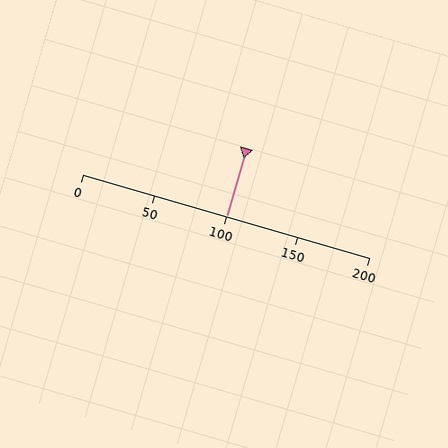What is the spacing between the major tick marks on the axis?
The major ticks are spaced 50 apart.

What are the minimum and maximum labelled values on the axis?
The axis runs from 0 to 200.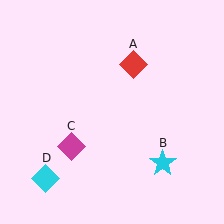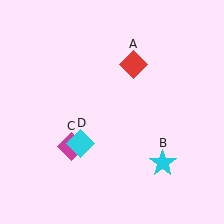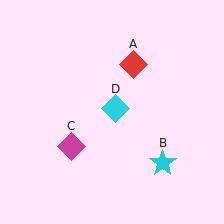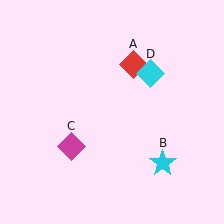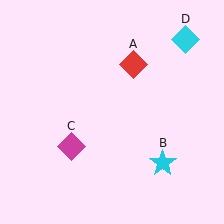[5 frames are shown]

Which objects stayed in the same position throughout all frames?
Red diamond (object A) and cyan star (object B) and magenta diamond (object C) remained stationary.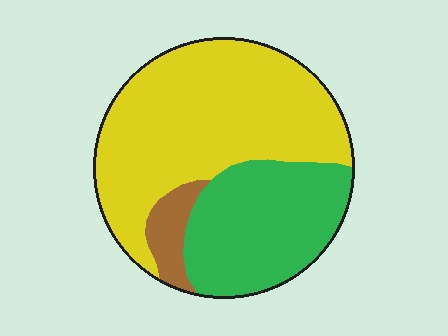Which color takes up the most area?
Yellow, at roughly 60%.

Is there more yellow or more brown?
Yellow.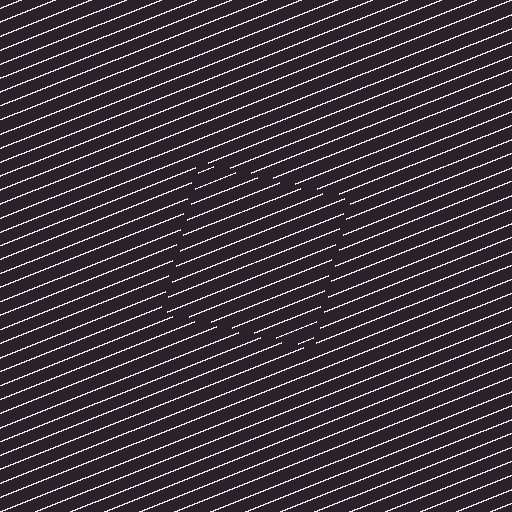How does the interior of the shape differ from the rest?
The interior of the shape contains the same grating, shifted by half a period — the contour is defined by the phase discontinuity where line-ends from the inner and outer gratings abut.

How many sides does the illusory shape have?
4 sides — the line-ends trace a square.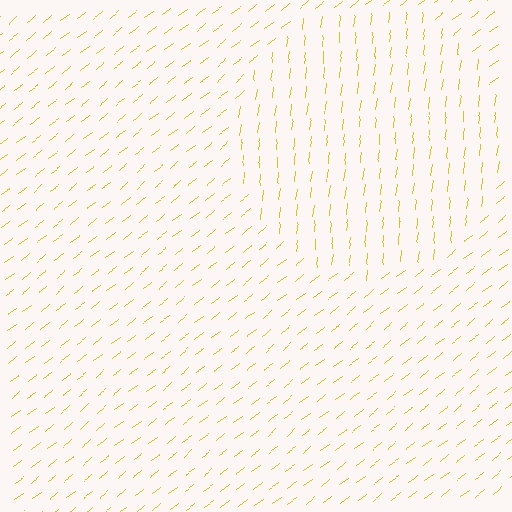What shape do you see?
I see a circle.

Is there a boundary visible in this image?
Yes, there is a texture boundary formed by a change in line orientation.